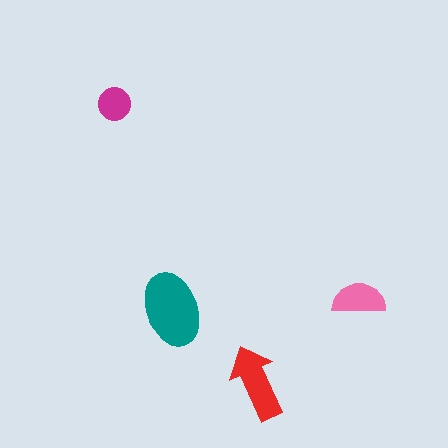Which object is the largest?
The teal ellipse.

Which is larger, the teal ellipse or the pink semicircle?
The teal ellipse.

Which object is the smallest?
The magenta circle.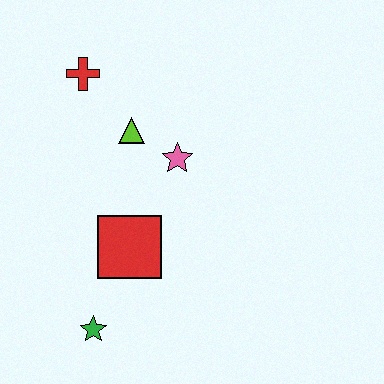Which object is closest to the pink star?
The lime triangle is closest to the pink star.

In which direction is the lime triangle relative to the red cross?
The lime triangle is below the red cross.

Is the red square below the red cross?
Yes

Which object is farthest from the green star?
The red cross is farthest from the green star.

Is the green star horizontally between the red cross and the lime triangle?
Yes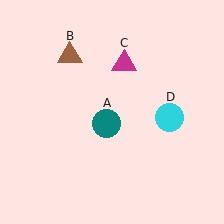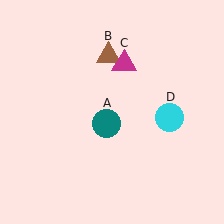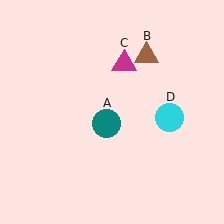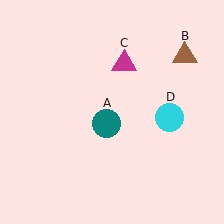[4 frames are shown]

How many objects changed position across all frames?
1 object changed position: brown triangle (object B).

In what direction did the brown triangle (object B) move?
The brown triangle (object B) moved right.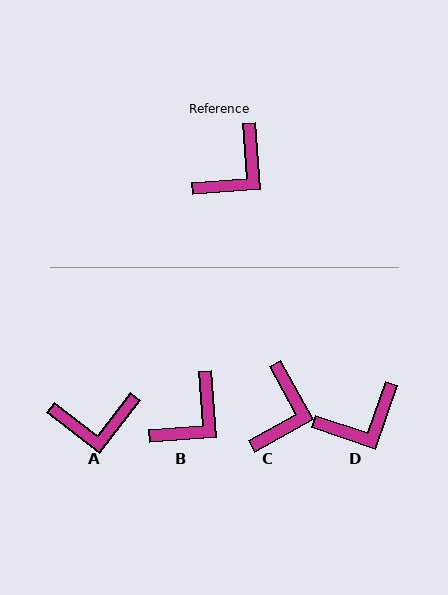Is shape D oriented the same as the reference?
No, it is off by about 23 degrees.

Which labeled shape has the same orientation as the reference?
B.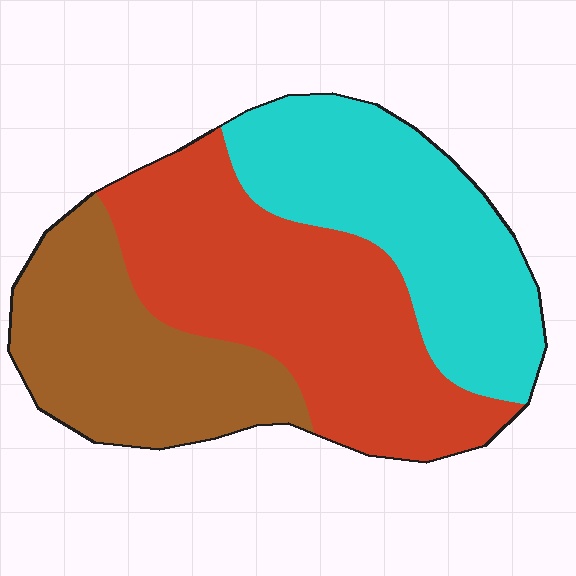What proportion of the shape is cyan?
Cyan takes up about one third (1/3) of the shape.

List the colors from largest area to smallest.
From largest to smallest: red, cyan, brown.